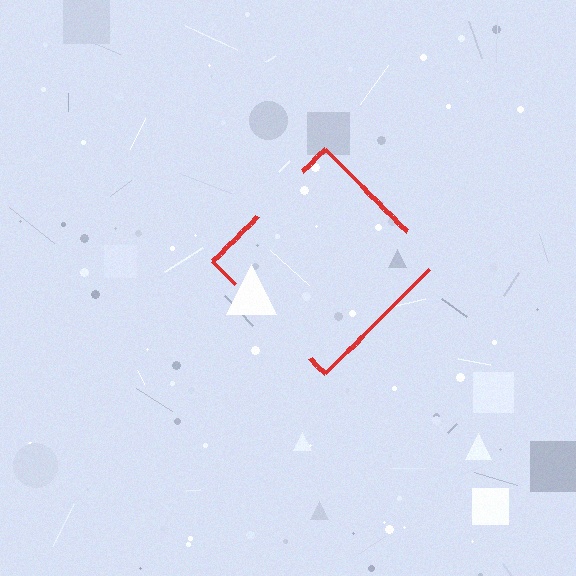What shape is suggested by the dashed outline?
The dashed outline suggests a diamond.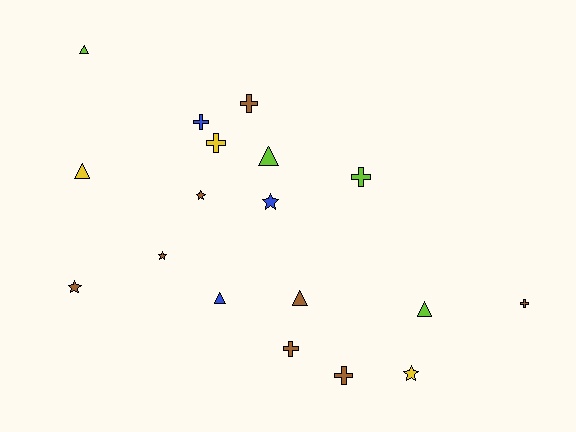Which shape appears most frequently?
Cross, with 7 objects.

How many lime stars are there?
There are no lime stars.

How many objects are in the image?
There are 18 objects.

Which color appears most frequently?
Brown, with 8 objects.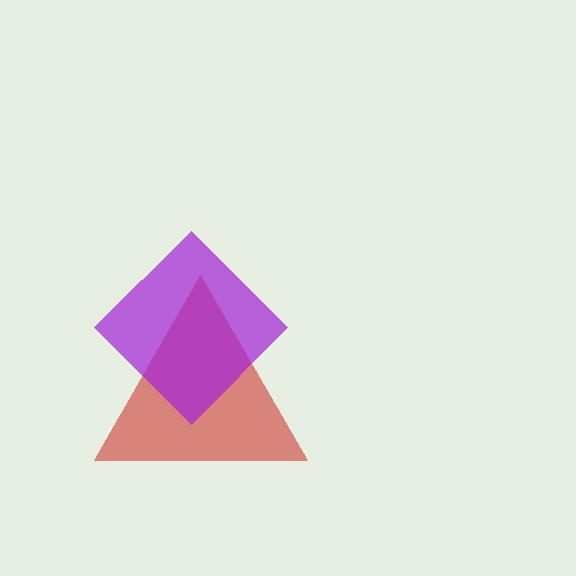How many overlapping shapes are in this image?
There are 2 overlapping shapes in the image.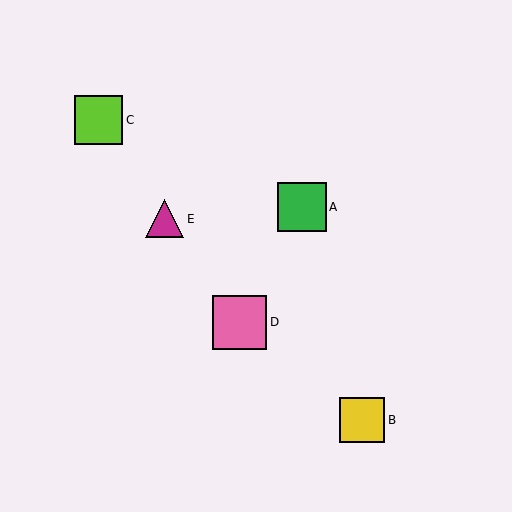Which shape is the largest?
The pink square (labeled D) is the largest.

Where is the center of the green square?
The center of the green square is at (302, 207).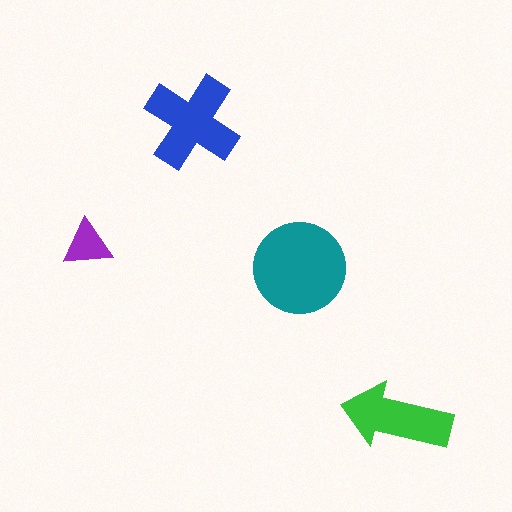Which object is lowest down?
The green arrow is bottommost.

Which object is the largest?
The teal circle.